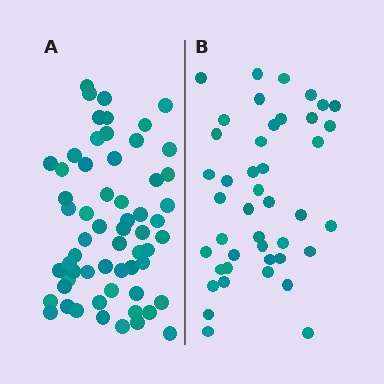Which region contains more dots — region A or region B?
Region A (the left region) has more dots.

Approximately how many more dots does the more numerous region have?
Region A has approximately 15 more dots than region B.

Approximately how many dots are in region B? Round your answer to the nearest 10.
About 40 dots. (The exact count is 43, which rounds to 40.)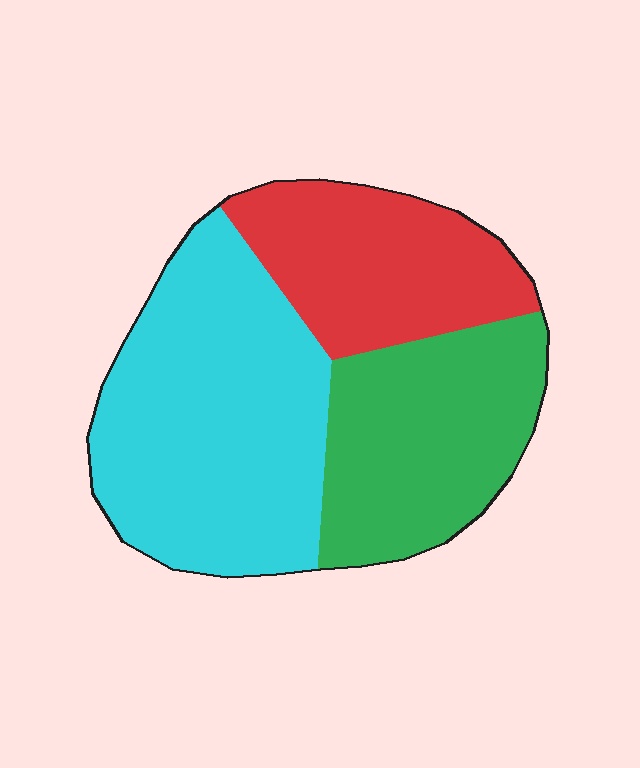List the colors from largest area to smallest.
From largest to smallest: cyan, green, red.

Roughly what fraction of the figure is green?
Green covers 30% of the figure.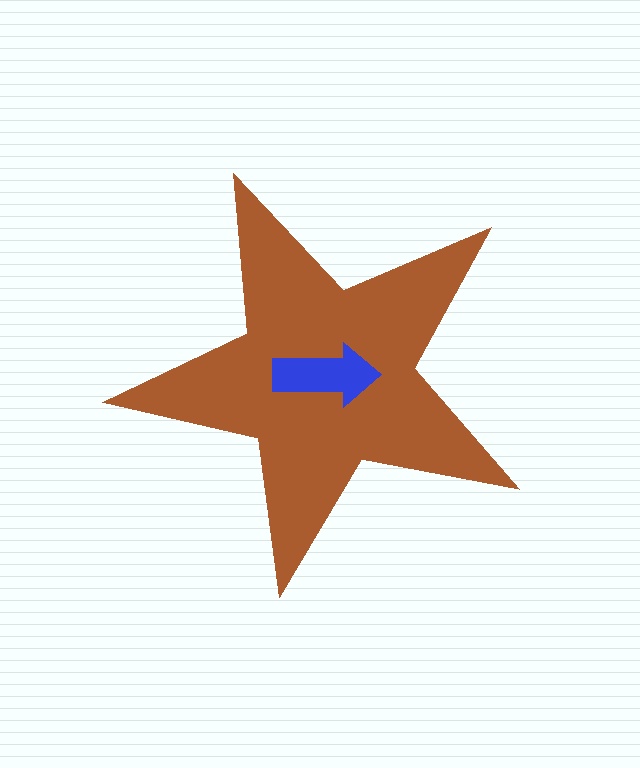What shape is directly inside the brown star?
The blue arrow.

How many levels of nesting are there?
2.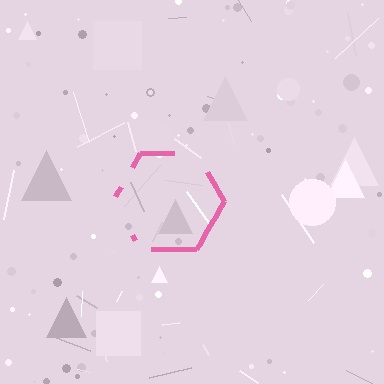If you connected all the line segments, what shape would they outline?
They would outline a hexagon.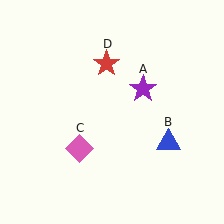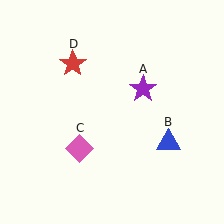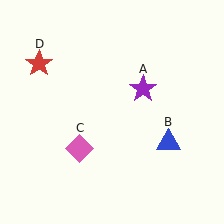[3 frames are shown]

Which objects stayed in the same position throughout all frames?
Purple star (object A) and blue triangle (object B) and pink diamond (object C) remained stationary.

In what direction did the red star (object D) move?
The red star (object D) moved left.